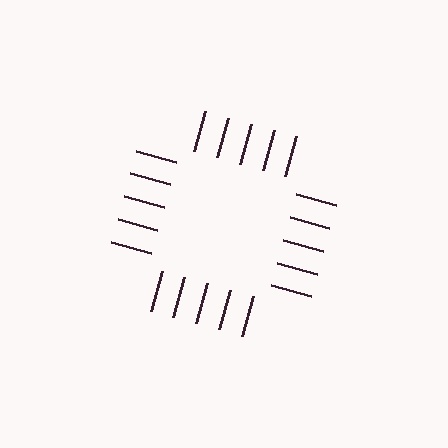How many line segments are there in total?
20 — 5 along each of the 4 edges.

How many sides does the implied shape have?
4 sides — the line-ends trace a square.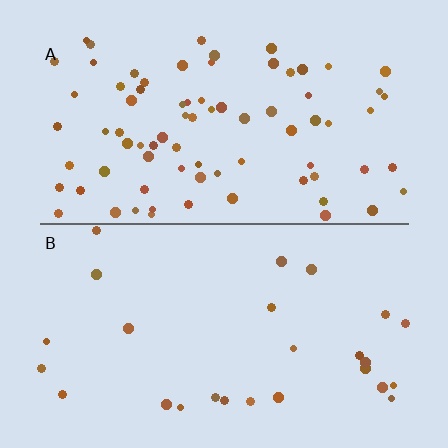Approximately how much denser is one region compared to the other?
Approximately 3.0× — region A over region B.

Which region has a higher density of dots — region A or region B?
A (the top).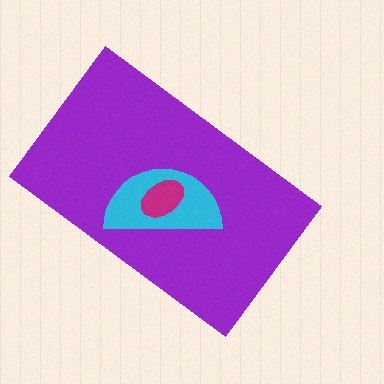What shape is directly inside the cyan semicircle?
The magenta ellipse.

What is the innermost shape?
The magenta ellipse.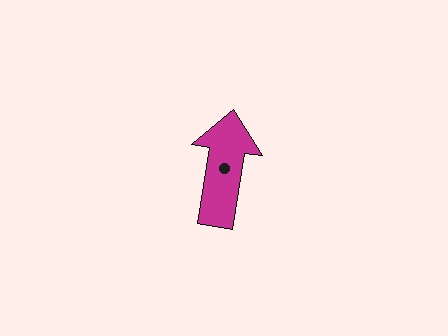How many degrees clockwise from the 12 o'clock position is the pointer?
Approximately 9 degrees.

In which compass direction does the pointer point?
North.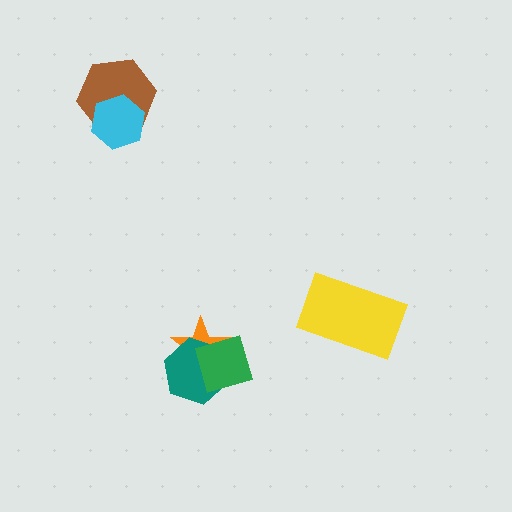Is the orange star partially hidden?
Yes, it is partially covered by another shape.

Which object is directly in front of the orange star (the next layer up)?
The teal hexagon is directly in front of the orange star.